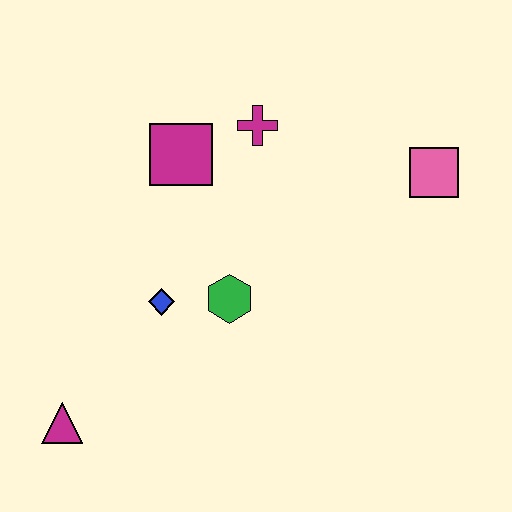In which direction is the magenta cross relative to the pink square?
The magenta cross is to the left of the pink square.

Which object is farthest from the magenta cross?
The magenta triangle is farthest from the magenta cross.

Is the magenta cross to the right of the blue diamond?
Yes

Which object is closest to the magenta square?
The magenta cross is closest to the magenta square.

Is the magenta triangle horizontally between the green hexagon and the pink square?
No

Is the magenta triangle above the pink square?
No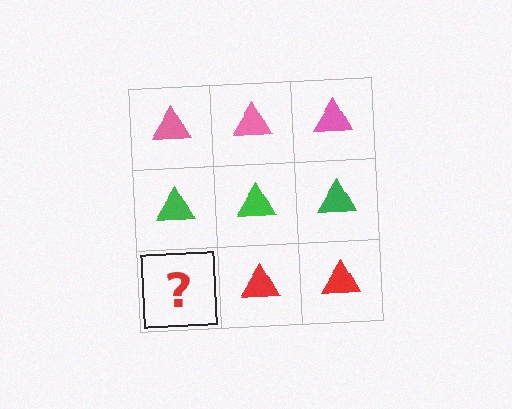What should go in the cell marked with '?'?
The missing cell should contain a red triangle.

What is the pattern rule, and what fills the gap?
The rule is that each row has a consistent color. The gap should be filled with a red triangle.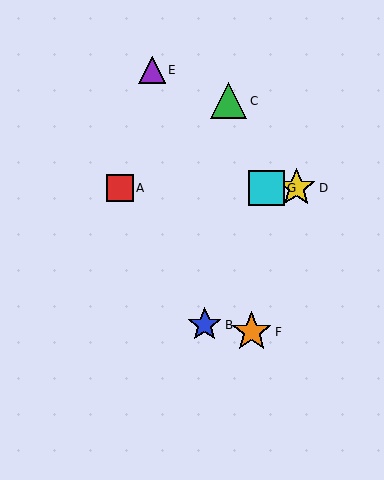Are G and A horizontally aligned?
Yes, both are at y≈188.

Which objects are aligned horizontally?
Objects A, D, G are aligned horizontally.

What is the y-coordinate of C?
Object C is at y≈101.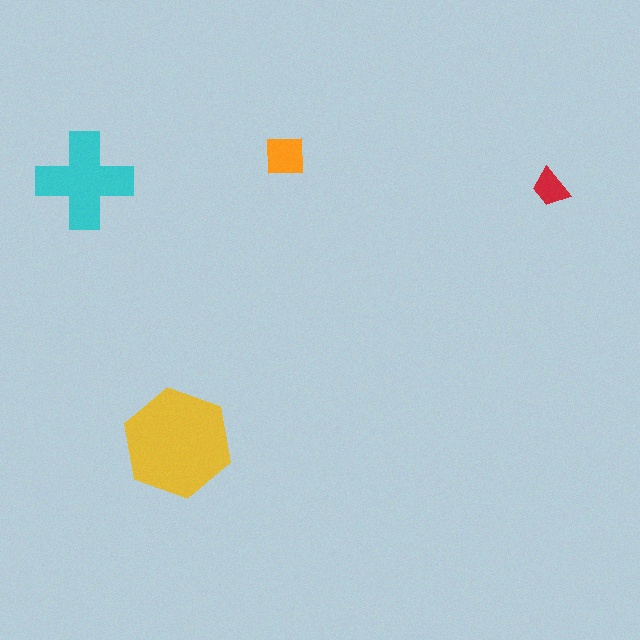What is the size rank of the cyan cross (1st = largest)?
2nd.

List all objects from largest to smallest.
The yellow hexagon, the cyan cross, the orange square, the red trapezoid.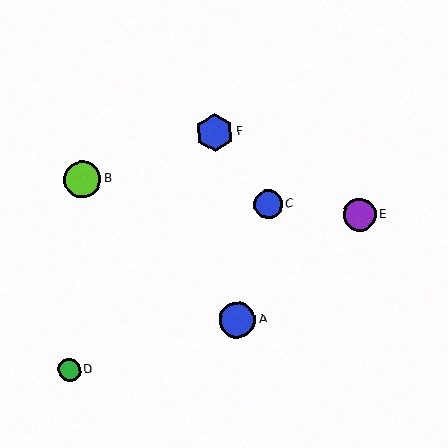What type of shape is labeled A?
Shape A is a blue circle.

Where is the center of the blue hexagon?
The center of the blue hexagon is at (215, 133).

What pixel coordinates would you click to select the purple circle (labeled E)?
Click at (359, 215) to select the purple circle E.